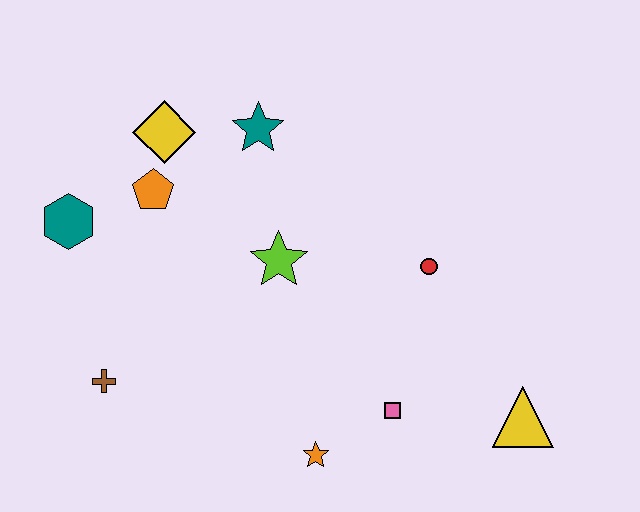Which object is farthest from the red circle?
The teal hexagon is farthest from the red circle.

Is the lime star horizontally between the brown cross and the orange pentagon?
No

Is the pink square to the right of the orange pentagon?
Yes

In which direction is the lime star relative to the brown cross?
The lime star is to the right of the brown cross.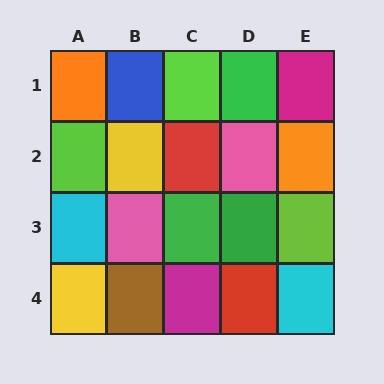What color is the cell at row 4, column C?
Magenta.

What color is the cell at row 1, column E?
Magenta.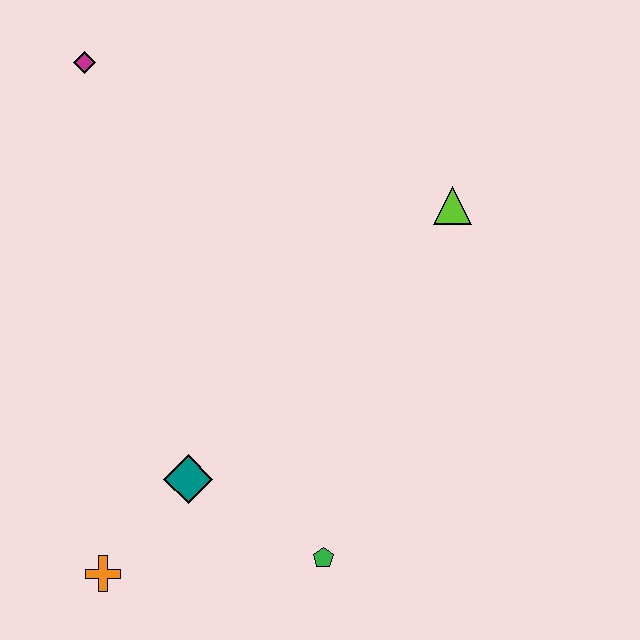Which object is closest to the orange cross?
The teal diamond is closest to the orange cross.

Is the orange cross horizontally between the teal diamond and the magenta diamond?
Yes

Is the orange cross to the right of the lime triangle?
No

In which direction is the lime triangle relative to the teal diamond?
The lime triangle is above the teal diamond.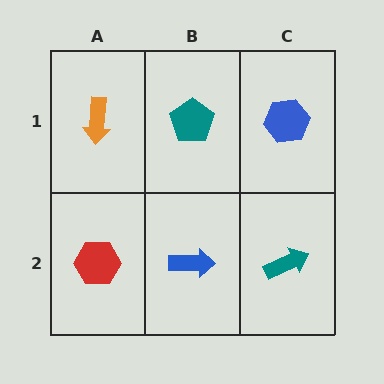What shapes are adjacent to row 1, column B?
A blue arrow (row 2, column B), an orange arrow (row 1, column A), a blue hexagon (row 1, column C).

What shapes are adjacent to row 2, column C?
A blue hexagon (row 1, column C), a blue arrow (row 2, column B).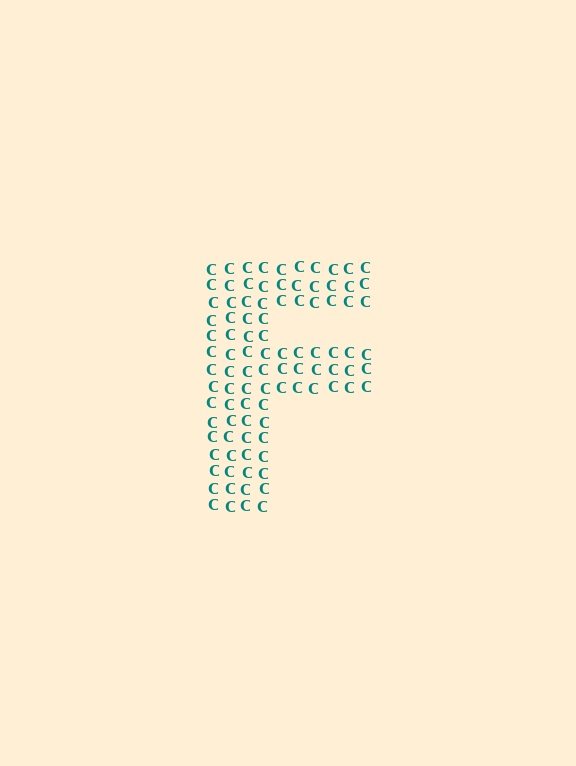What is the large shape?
The large shape is the letter F.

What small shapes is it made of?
It is made of small letter C's.